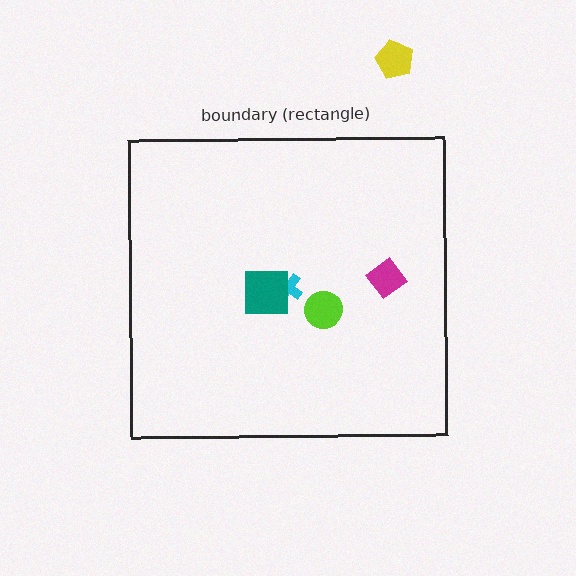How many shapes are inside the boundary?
4 inside, 1 outside.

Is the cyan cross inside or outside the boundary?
Inside.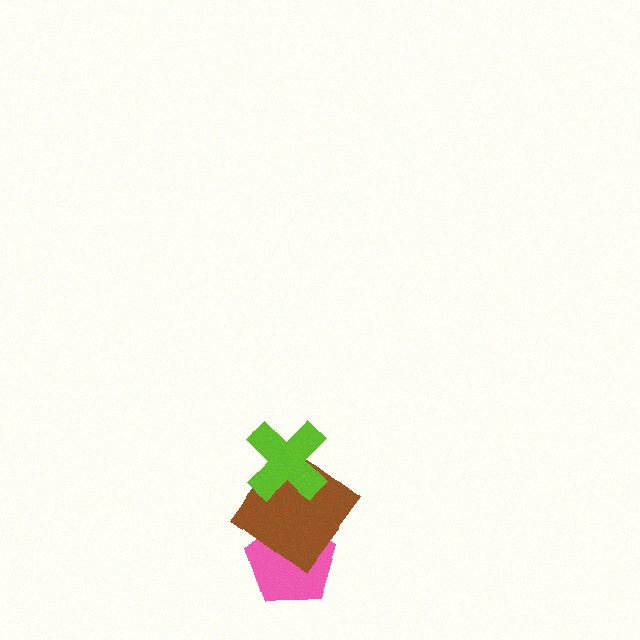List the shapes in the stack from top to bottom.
From top to bottom: the lime cross, the brown diamond, the pink pentagon.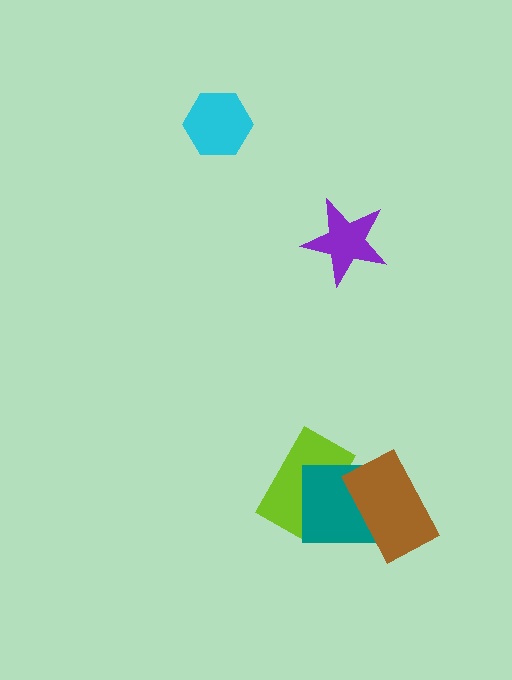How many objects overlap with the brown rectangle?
2 objects overlap with the brown rectangle.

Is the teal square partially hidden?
Yes, it is partially covered by another shape.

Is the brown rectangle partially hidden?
No, no other shape covers it.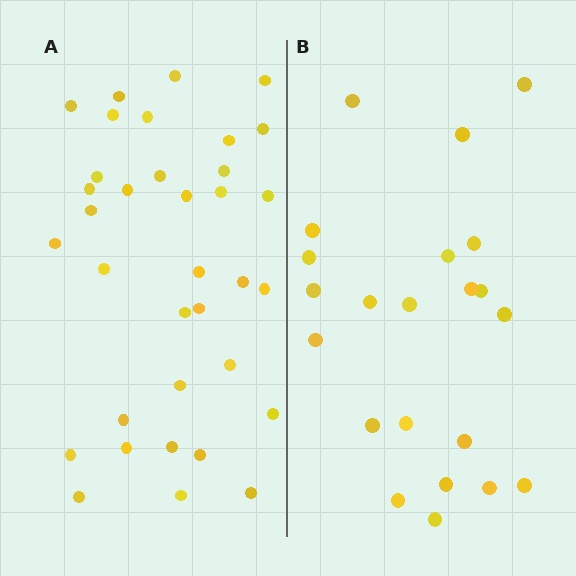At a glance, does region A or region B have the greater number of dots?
Region A (the left region) has more dots.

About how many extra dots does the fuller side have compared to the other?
Region A has approximately 15 more dots than region B.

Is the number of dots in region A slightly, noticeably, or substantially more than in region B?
Region A has substantially more. The ratio is roughly 1.6 to 1.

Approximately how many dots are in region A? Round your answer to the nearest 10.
About 40 dots. (The exact count is 35, which rounds to 40.)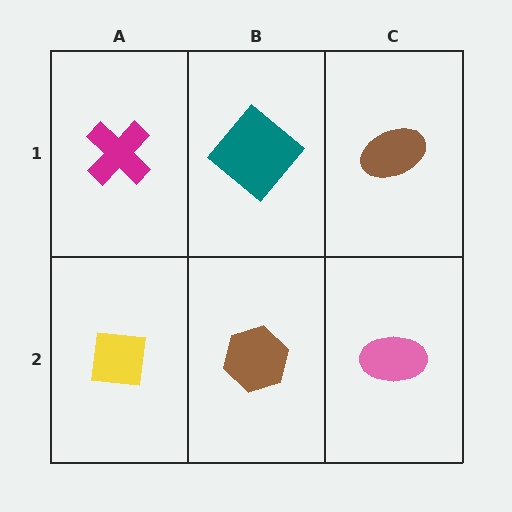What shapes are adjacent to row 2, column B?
A teal diamond (row 1, column B), a yellow square (row 2, column A), a pink ellipse (row 2, column C).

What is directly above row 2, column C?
A brown ellipse.